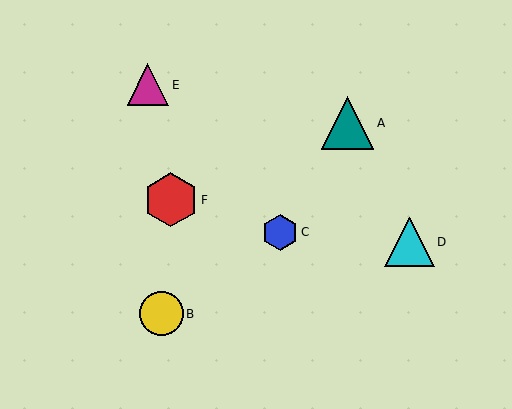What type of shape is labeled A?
Shape A is a teal triangle.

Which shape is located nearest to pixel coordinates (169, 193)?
The red hexagon (labeled F) at (171, 200) is nearest to that location.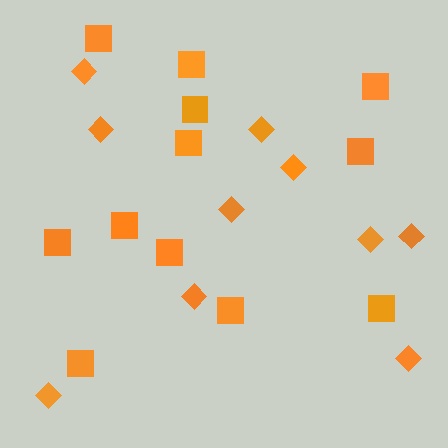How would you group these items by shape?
There are 2 groups: one group of squares (12) and one group of diamonds (10).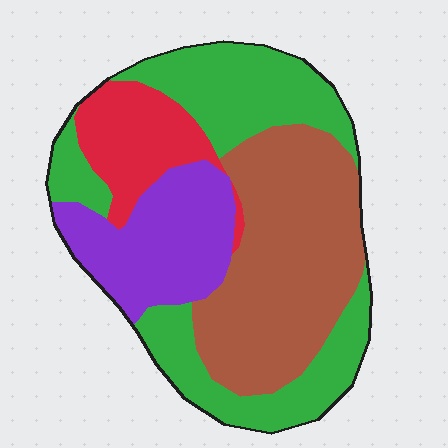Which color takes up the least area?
Red, at roughly 15%.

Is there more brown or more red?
Brown.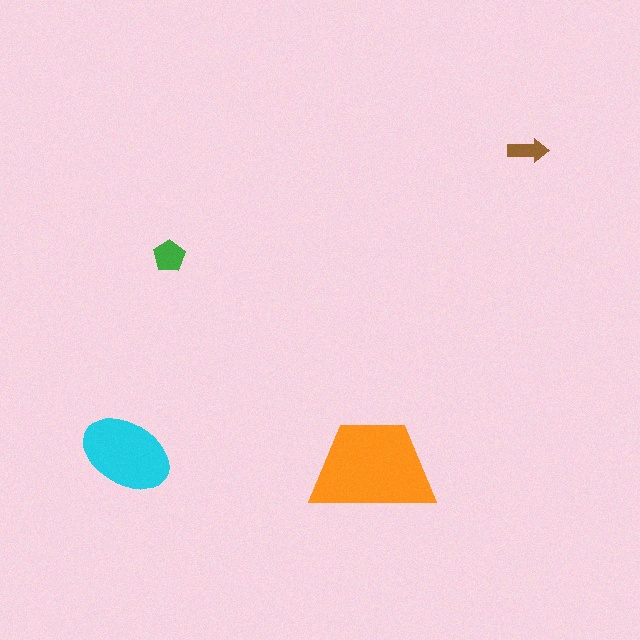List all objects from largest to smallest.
The orange trapezoid, the cyan ellipse, the green pentagon, the brown arrow.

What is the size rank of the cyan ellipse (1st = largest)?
2nd.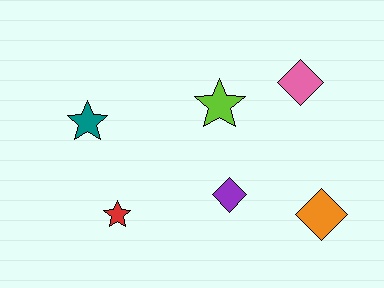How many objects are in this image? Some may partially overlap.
There are 6 objects.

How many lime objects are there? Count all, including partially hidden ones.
There is 1 lime object.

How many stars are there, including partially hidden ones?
There are 3 stars.